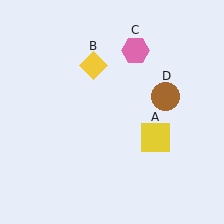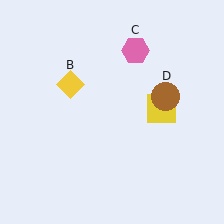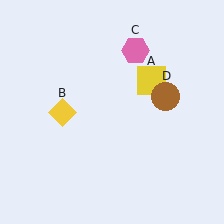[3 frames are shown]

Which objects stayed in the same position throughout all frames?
Pink hexagon (object C) and brown circle (object D) remained stationary.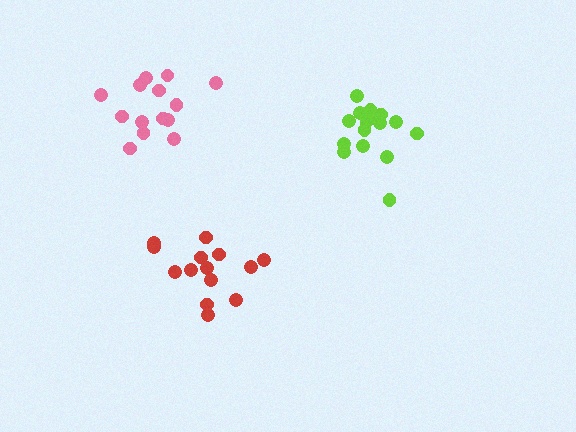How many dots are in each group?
Group 1: 16 dots, Group 2: 14 dots, Group 3: 14 dots (44 total).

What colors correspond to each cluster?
The clusters are colored: lime, pink, red.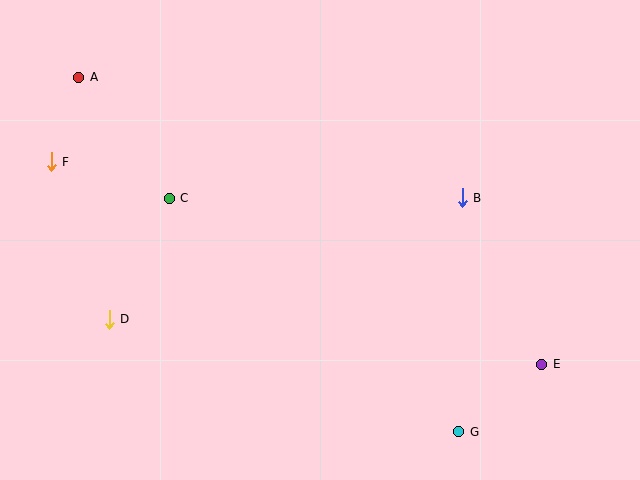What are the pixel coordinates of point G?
Point G is at (459, 432).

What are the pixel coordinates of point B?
Point B is at (462, 198).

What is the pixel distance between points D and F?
The distance between D and F is 168 pixels.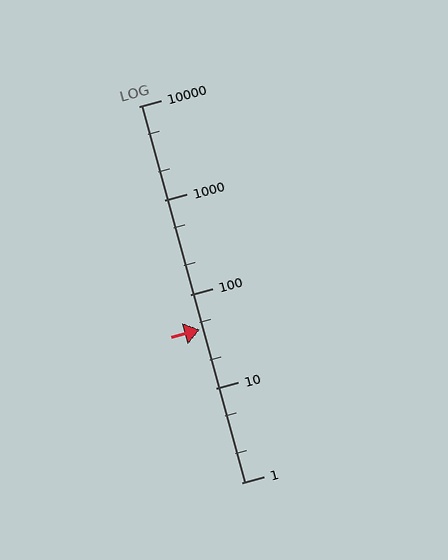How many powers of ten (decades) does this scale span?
The scale spans 4 decades, from 1 to 10000.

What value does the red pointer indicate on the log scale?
The pointer indicates approximately 42.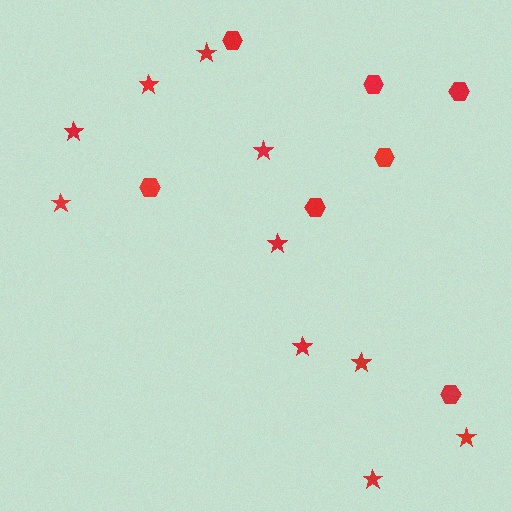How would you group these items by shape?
There are 2 groups: one group of stars (10) and one group of hexagons (7).